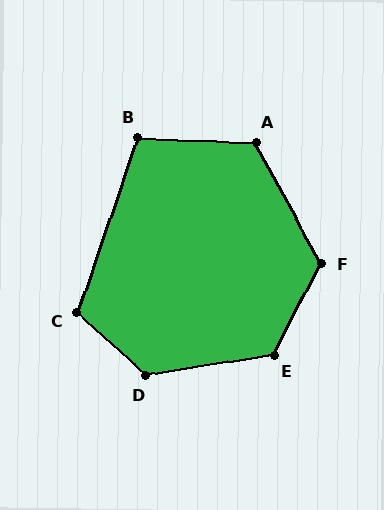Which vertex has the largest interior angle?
D, at approximately 129 degrees.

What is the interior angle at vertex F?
Approximately 124 degrees (obtuse).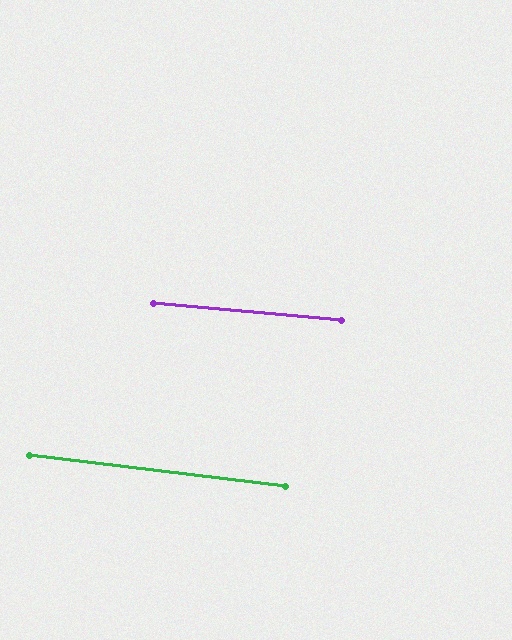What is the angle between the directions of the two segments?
Approximately 2 degrees.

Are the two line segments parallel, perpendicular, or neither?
Parallel — their directions differ by only 1.7°.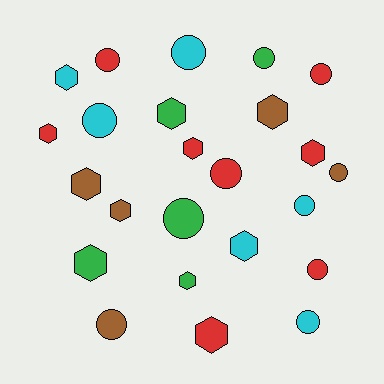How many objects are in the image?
There are 24 objects.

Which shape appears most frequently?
Circle, with 12 objects.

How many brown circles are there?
There are 2 brown circles.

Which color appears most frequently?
Red, with 8 objects.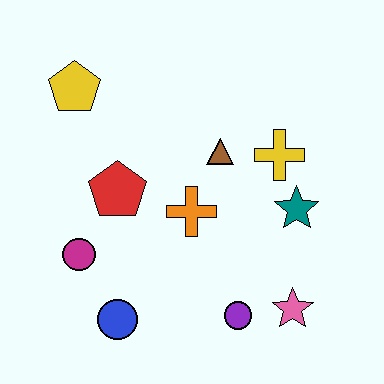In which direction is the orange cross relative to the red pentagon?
The orange cross is to the right of the red pentagon.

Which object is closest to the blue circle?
The magenta circle is closest to the blue circle.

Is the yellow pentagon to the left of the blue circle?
Yes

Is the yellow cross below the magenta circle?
No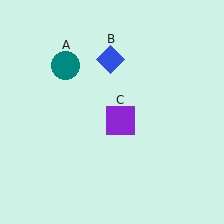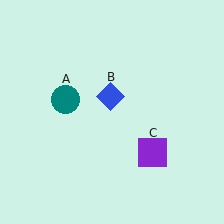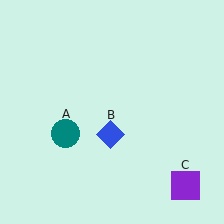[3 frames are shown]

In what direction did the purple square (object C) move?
The purple square (object C) moved down and to the right.